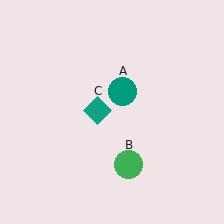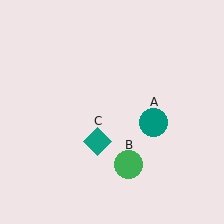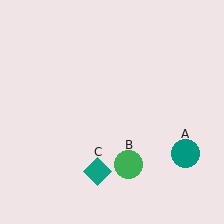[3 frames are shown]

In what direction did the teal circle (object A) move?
The teal circle (object A) moved down and to the right.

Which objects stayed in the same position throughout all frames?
Green circle (object B) remained stationary.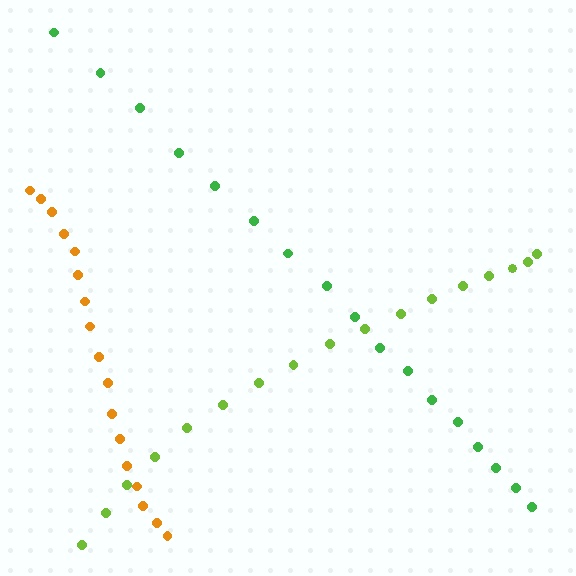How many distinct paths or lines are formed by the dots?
There are 3 distinct paths.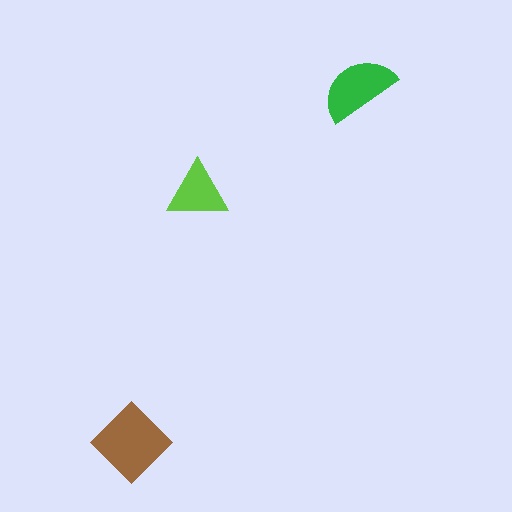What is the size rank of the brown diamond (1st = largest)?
1st.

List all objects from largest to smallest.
The brown diamond, the green semicircle, the lime triangle.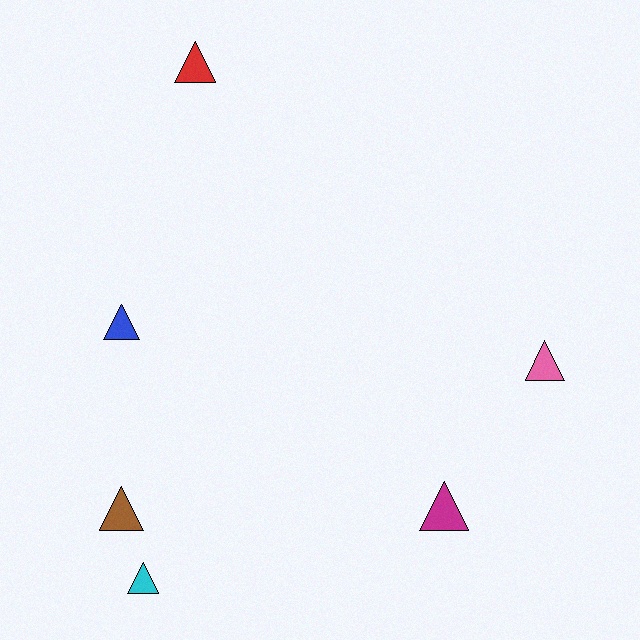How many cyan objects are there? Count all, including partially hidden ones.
There is 1 cyan object.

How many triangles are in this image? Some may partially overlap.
There are 6 triangles.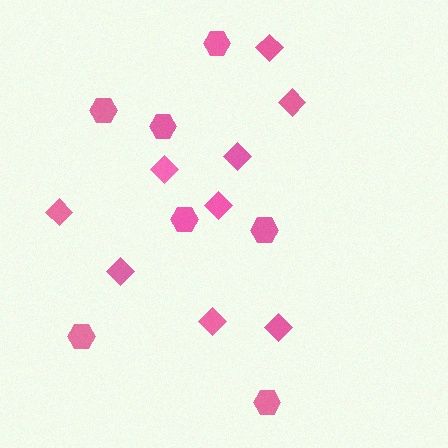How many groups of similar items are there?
There are 2 groups: one group of hexagons (7) and one group of diamonds (9).